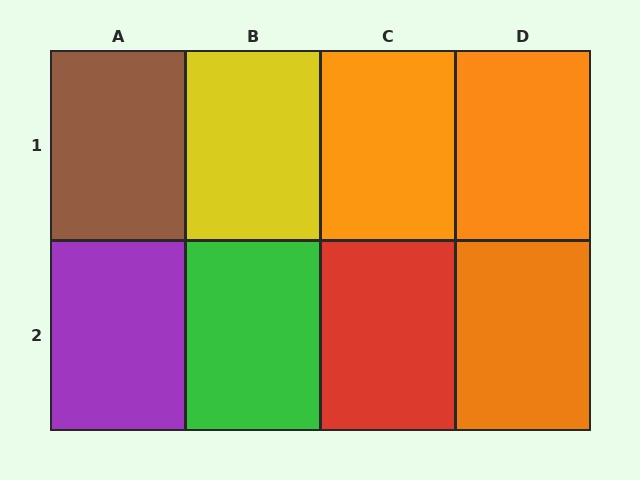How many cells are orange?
3 cells are orange.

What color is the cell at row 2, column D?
Orange.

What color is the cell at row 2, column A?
Purple.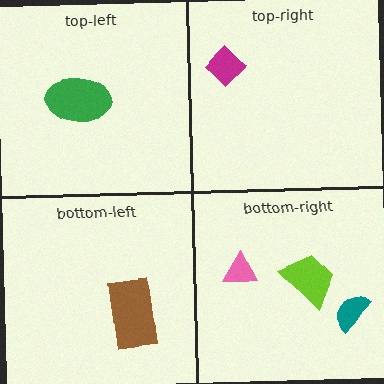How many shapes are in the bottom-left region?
1.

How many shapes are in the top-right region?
1.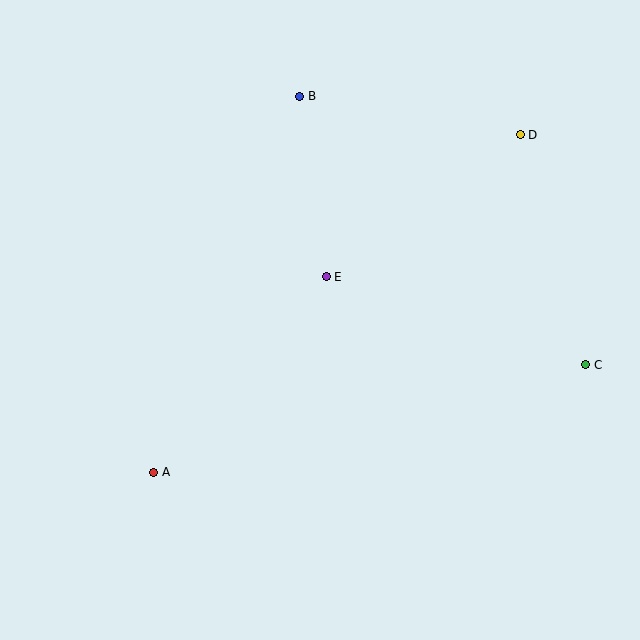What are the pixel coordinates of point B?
Point B is at (300, 96).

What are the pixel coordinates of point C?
Point C is at (586, 365).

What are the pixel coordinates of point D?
Point D is at (520, 135).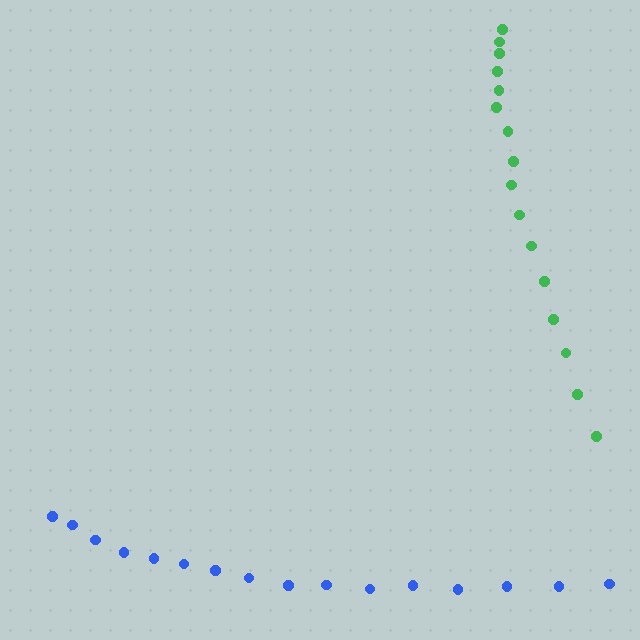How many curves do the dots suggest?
There are 2 distinct paths.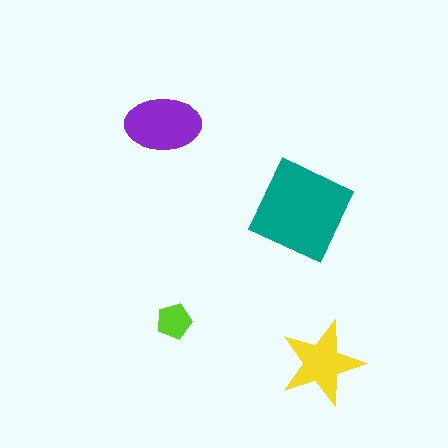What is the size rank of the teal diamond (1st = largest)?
1st.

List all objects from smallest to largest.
The lime pentagon, the yellow star, the purple ellipse, the teal diamond.